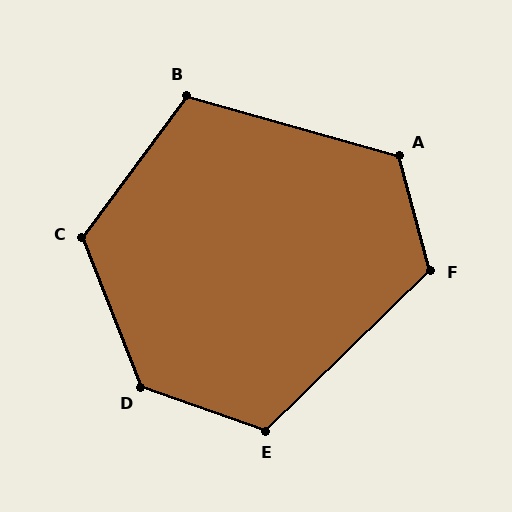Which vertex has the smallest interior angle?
B, at approximately 111 degrees.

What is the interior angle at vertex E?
Approximately 117 degrees (obtuse).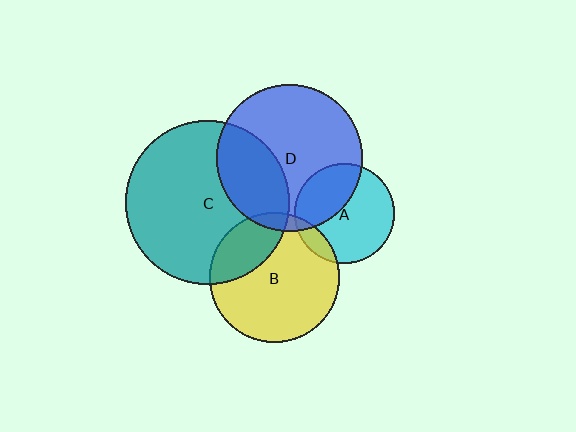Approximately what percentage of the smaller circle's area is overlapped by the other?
Approximately 30%.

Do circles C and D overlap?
Yes.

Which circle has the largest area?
Circle C (teal).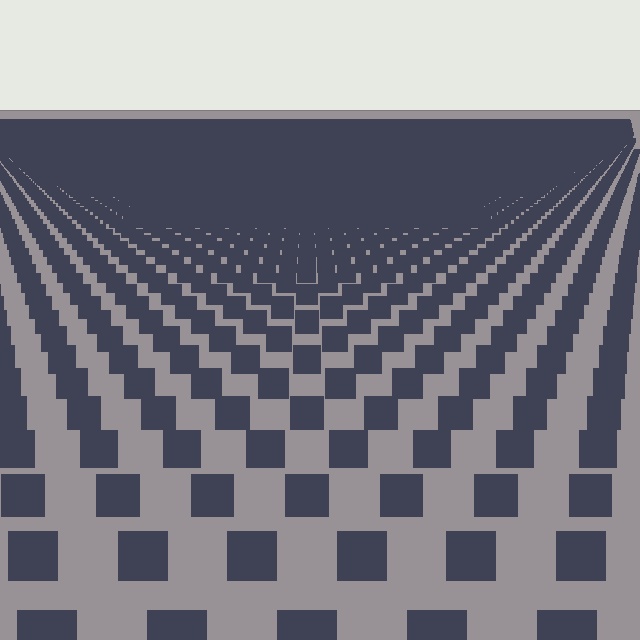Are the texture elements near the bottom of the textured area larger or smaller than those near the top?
Larger. Near the bottom, elements are closer to the viewer and appear at a bigger on-screen size.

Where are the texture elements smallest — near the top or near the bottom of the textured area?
Near the top.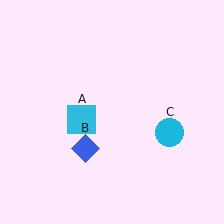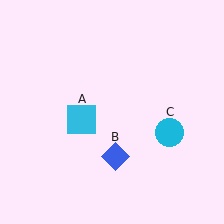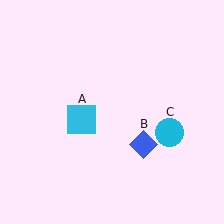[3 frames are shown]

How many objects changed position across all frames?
1 object changed position: blue diamond (object B).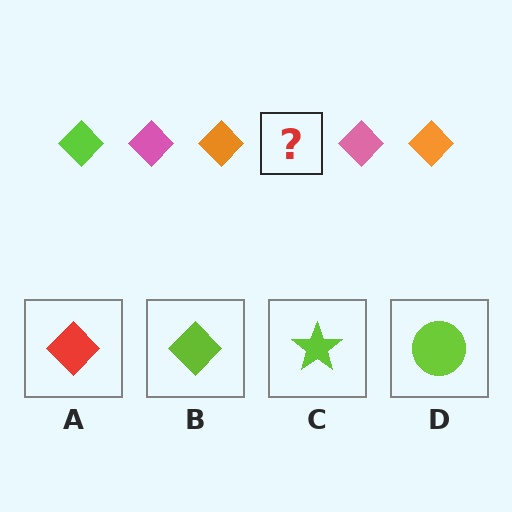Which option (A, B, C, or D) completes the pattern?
B.